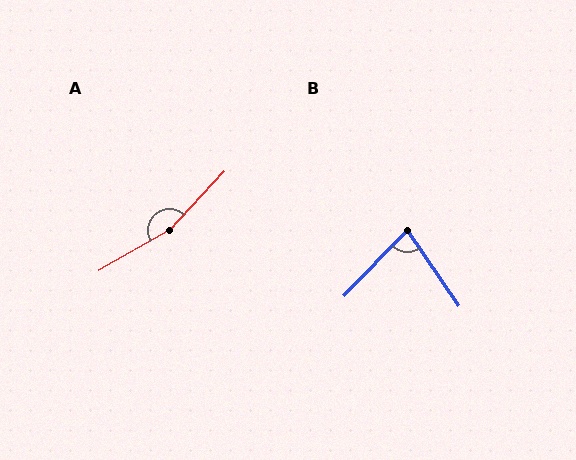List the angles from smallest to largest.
B (78°), A (163°).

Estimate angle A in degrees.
Approximately 163 degrees.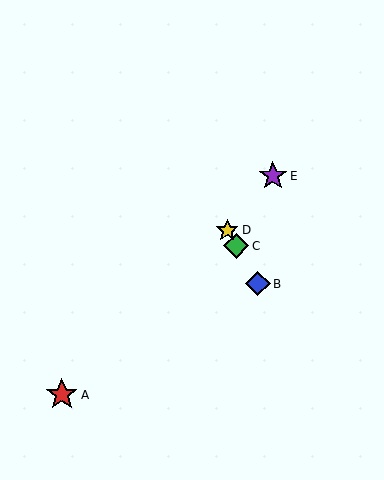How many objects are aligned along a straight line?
3 objects (B, C, D) are aligned along a straight line.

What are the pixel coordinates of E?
Object E is at (273, 176).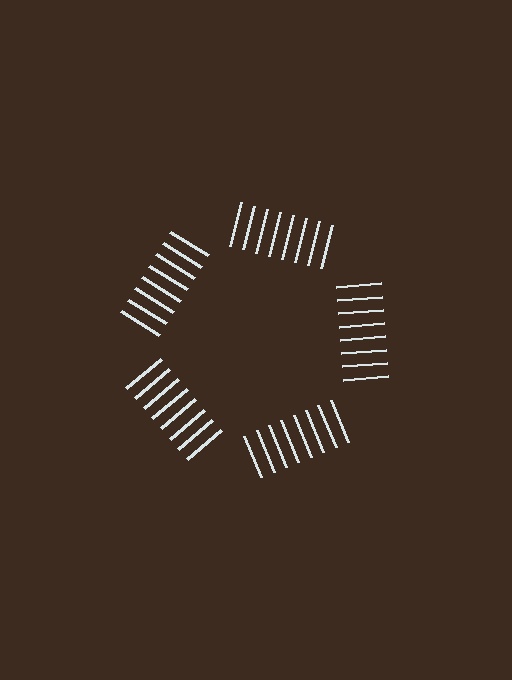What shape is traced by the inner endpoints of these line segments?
An illusory pentagon — the line segments terminate on its edges but no continuous stroke is drawn.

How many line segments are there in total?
40 — 8 along each of the 5 edges.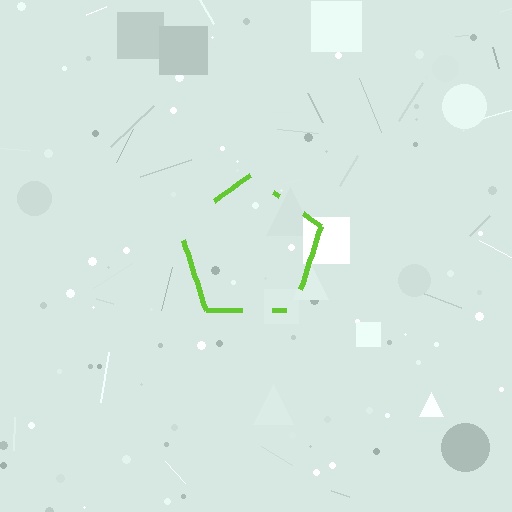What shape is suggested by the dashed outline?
The dashed outline suggests a pentagon.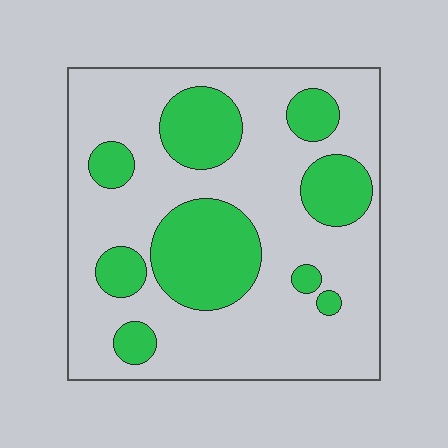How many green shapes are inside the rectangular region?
9.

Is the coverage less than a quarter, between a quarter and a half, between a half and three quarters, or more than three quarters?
Between a quarter and a half.